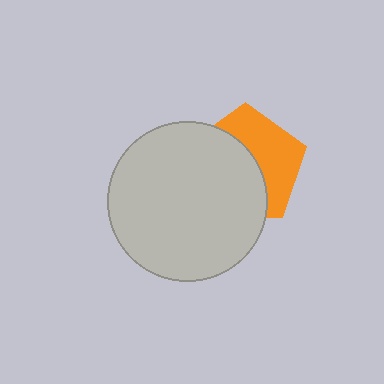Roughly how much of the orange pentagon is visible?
A small part of it is visible (roughly 44%).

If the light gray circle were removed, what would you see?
You would see the complete orange pentagon.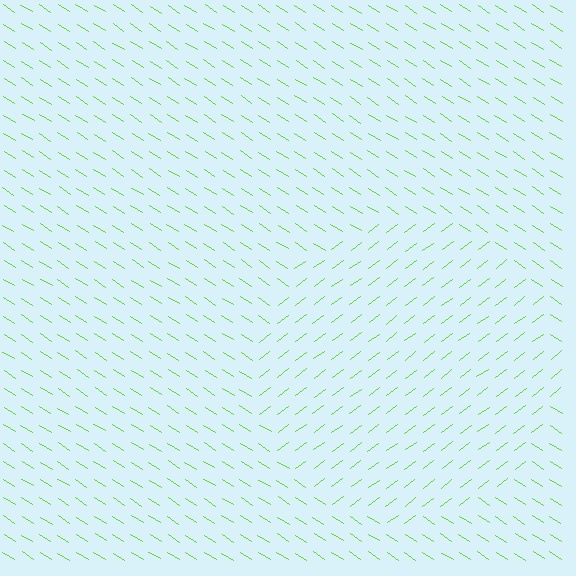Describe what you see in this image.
The image is filled with small lime line segments. A circle region in the image has lines oriented differently from the surrounding lines, creating a visible texture boundary.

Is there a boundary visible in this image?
Yes, there is a texture boundary formed by a change in line orientation.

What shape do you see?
I see a circle.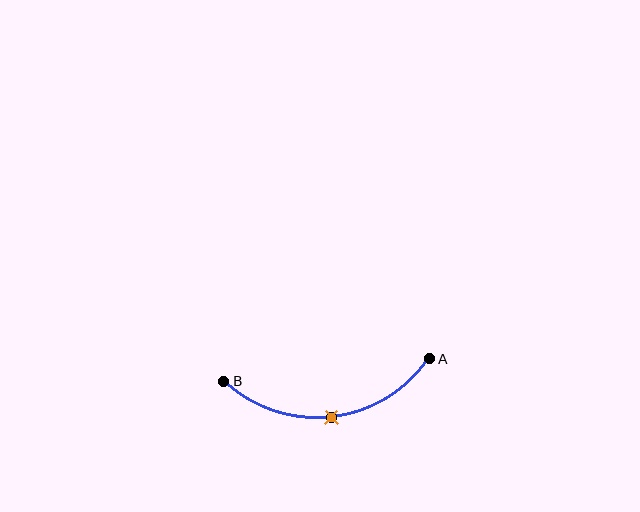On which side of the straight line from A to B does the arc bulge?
The arc bulges below the straight line connecting A and B.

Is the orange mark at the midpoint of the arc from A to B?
Yes. The orange mark lies on the arc at equal arc-length from both A and B — it is the arc midpoint.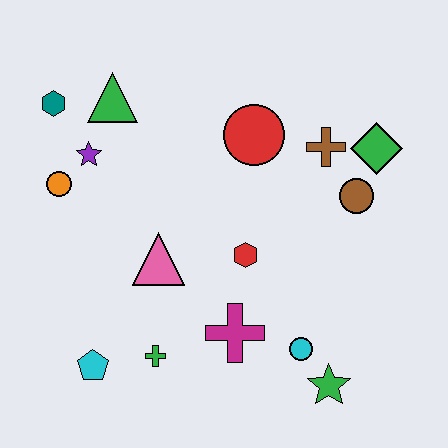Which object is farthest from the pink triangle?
The green diamond is farthest from the pink triangle.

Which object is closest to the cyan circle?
The green star is closest to the cyan circle.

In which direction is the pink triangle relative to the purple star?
The pink triangle is below the purple star.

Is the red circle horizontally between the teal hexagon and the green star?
Yes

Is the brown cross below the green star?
No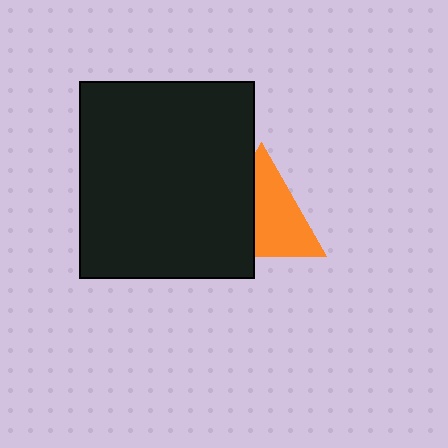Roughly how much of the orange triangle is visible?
About half of it is visible (roughly 58%).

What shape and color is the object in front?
The object in front is a black rectangle.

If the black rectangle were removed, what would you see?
You would see the complete orange triangle.